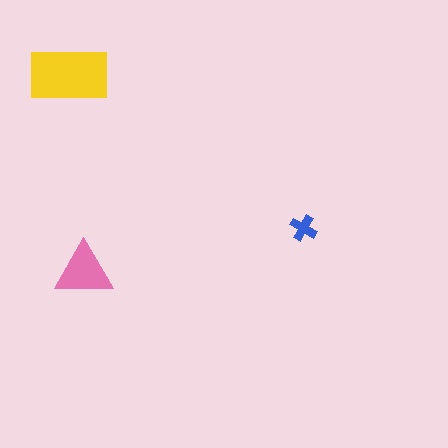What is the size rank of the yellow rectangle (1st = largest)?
1st.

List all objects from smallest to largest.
The blue cross, the pink triangle, the yellow rectangle.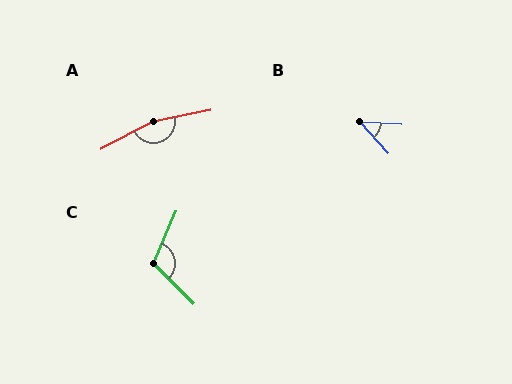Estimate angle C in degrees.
Approximately 112 degrees.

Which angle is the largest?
A, at approximately 164 degrees.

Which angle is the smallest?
B, at approximately 45 degrees.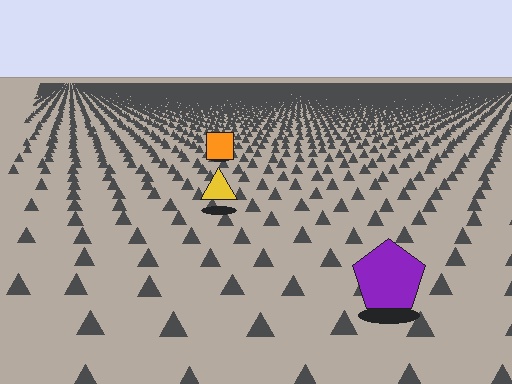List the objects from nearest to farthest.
From nearest to farthest: the purple pentagon, the yellow triangle, the orange square.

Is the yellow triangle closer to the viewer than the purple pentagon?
No. The purple pentagon is closer — you can tell from the texture gradient: the ground texture is coarser near it.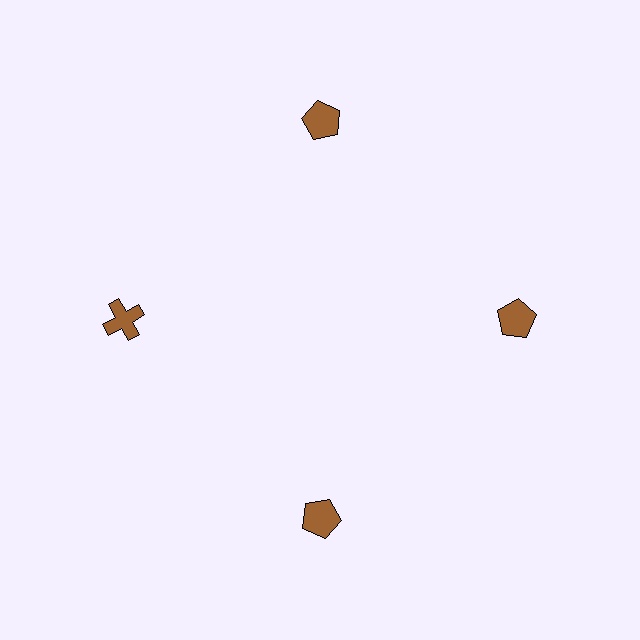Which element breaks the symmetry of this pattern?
The brown cross at roughly the 9 o'clock position breaks the symmetry. All other shapes are brown pentagons.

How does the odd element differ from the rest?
It has a different shape: cross instead of pentagon.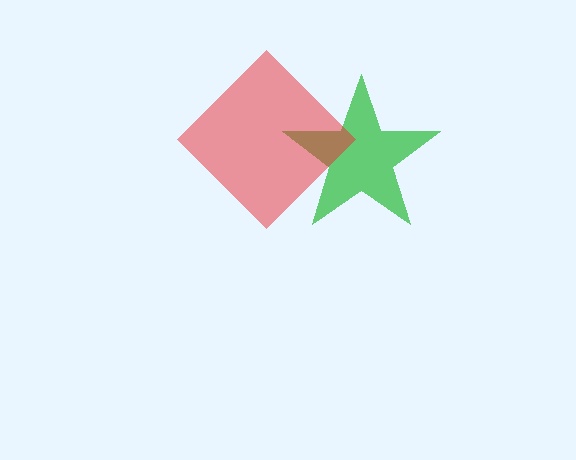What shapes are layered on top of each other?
The layered shapes are: a green star, a red diamond.